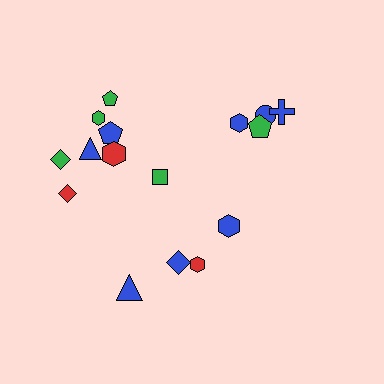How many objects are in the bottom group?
There are 4 objects.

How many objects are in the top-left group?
There are 8 objects.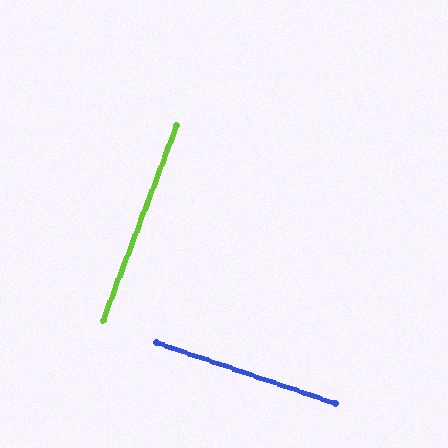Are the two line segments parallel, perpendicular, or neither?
Perpendicular — they meet at approximately 88°.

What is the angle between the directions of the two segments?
Approximately 88 degrees.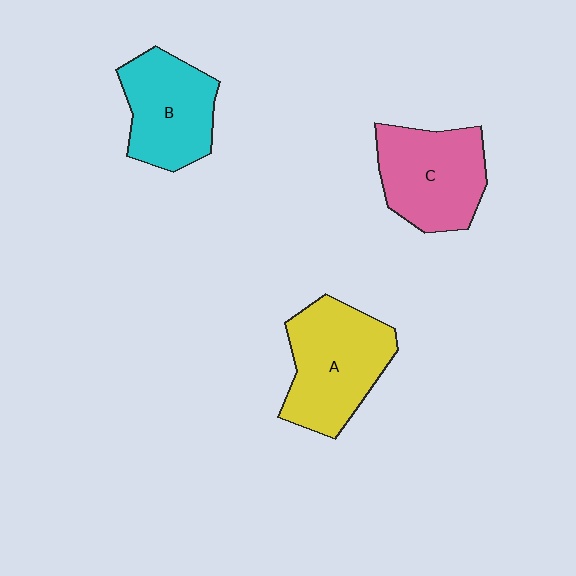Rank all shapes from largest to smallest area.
From largest to smallest: A (yellow), C (pink), B (cyan).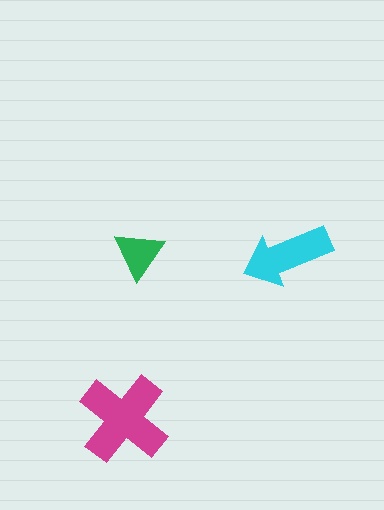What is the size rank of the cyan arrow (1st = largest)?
2nd.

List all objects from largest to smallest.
The magenta cross, the cyan arrow, the green triangle.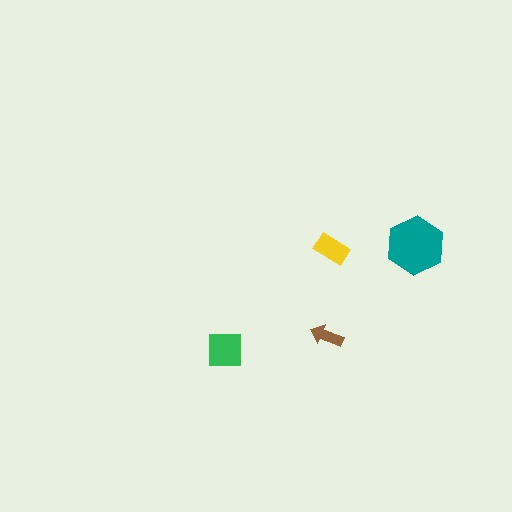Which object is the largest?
The teal hexagon.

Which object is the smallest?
The brown arrow.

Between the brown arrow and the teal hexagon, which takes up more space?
The teal hexagon.